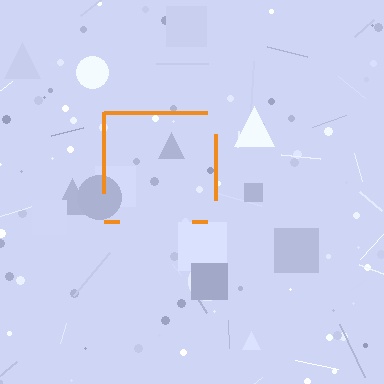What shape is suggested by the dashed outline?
The dashed outline suggests a square.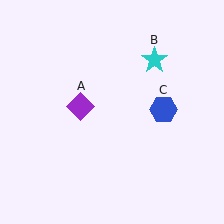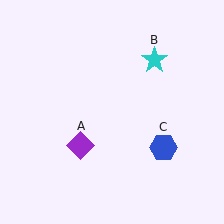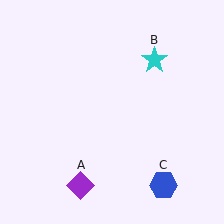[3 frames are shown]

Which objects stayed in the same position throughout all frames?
Cyan star (object B) remained stationary.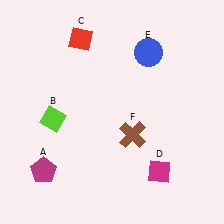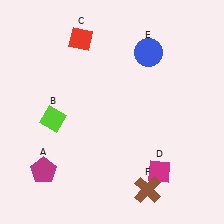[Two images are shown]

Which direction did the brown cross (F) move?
The brown cross (F) moved down.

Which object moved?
The brown cross (F) moved down.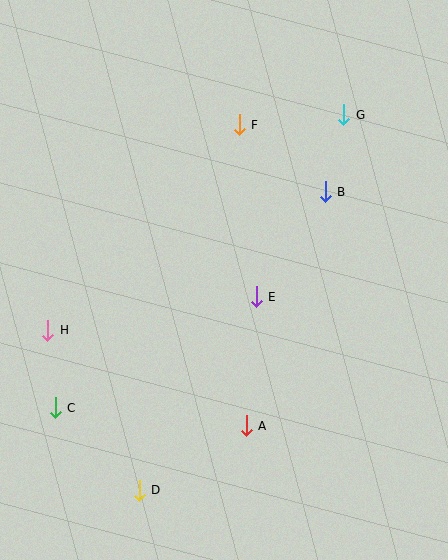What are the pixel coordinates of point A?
Point A is at (246, 426).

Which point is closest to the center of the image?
Point E at (256, 297) is closest to the center.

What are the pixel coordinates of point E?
Point E is at (256, 297).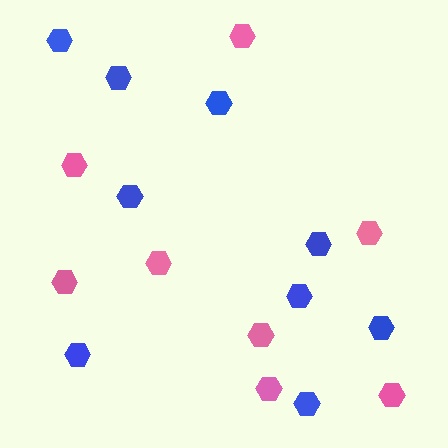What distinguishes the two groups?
There are 2 groups: one group of pink hexagons (8) and one group of blue hexagons (9).